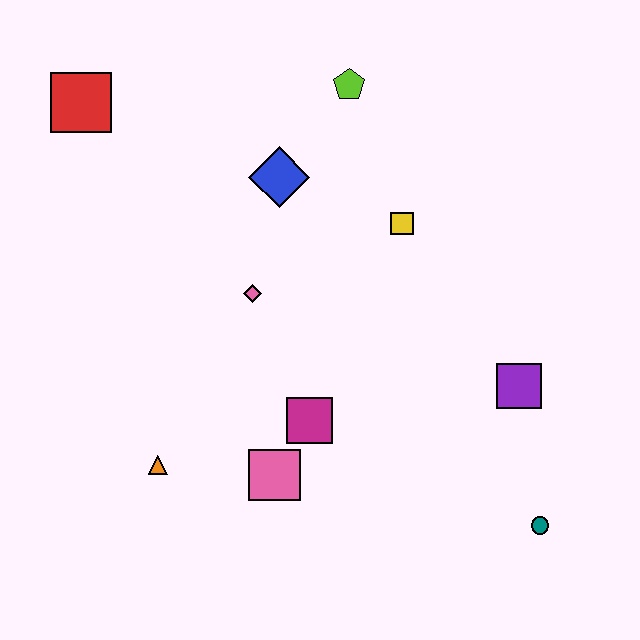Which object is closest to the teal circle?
The purple square is closest to the teal circle.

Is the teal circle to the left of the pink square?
No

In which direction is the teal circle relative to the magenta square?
The teal circle is to the right of the magenta square.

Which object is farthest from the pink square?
The red square is farthest from the pink square.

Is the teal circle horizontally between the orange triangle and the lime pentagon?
No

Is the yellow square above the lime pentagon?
No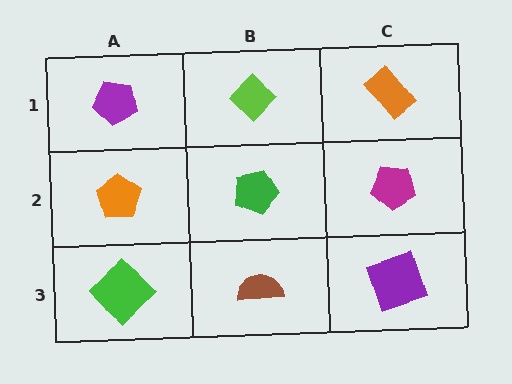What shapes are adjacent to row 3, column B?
A green pentagon (row 2, column B), a green diamond (row 3, column A), a purple square (row 3, column C).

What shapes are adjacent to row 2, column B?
A lime diamond (row 1, column B), a brown semicircle (row 3, column B), an orange pentagon (row 2, column A), a magenta pentagon (row 2, column C).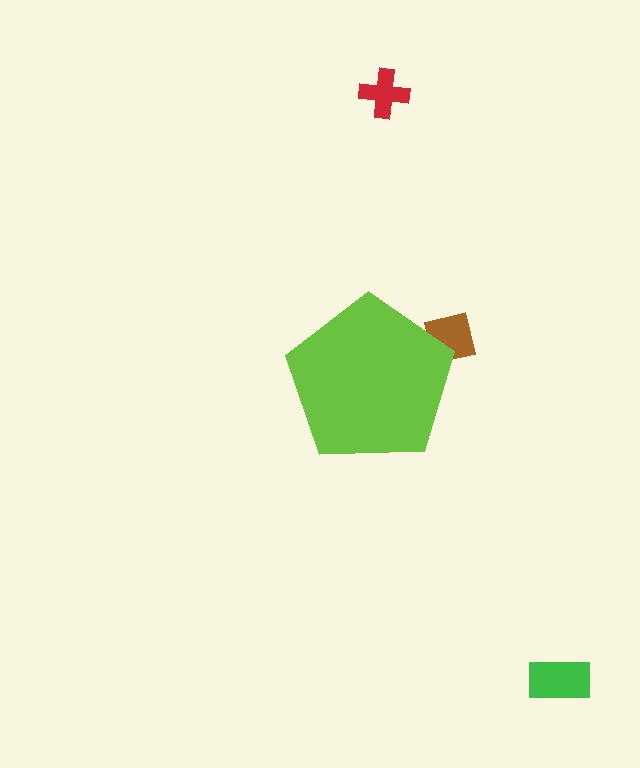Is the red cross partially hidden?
No, the red cross is fully visible.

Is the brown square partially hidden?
Yes, the brown square is partially hidden behind the lime pentagon.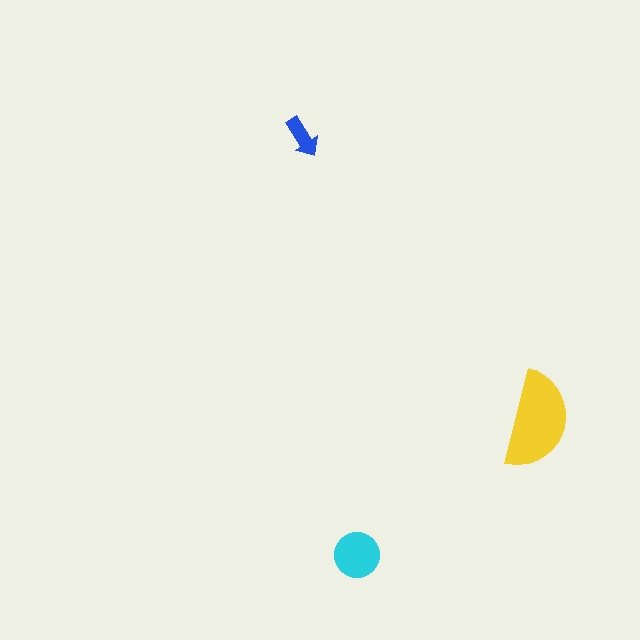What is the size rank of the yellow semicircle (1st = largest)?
1st.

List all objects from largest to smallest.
The yellow semicircle, the cyan circle, the blue arrow.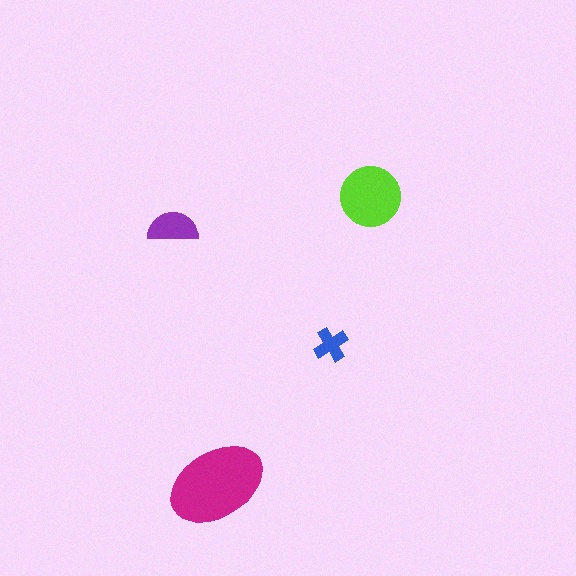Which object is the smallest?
The blue cross.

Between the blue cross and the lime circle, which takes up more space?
The lime circle.